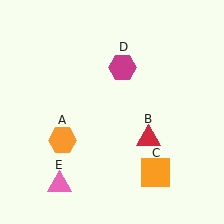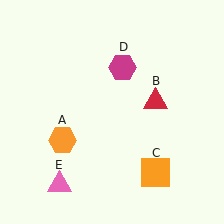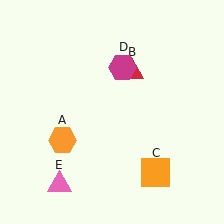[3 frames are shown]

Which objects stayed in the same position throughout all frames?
Orange hexagon (object A) and orange square (object C) and magenta hexagon (object D) and pink triangle (object E) remained stationary.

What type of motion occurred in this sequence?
The red triangle (object B) rotated counterclockwise around the center of the scene.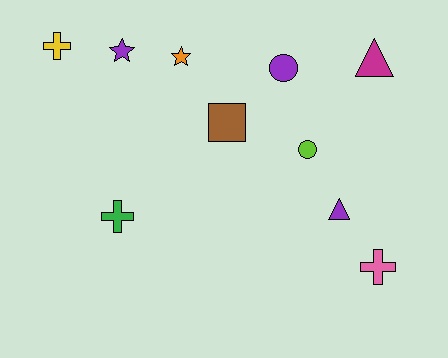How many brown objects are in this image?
There is 1 brown object.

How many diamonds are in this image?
There are no diamonds.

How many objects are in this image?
There are 10 objects.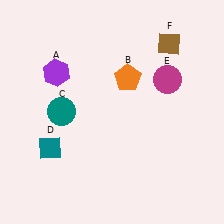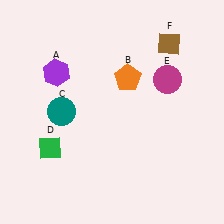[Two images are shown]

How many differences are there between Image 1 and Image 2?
There is 1 difference between the two images.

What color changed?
The diamond (D) changed from teal in Image 1 to green in Image 2.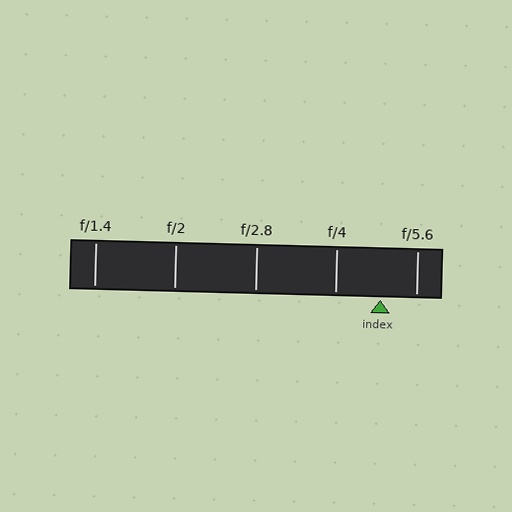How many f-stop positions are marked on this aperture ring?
There are 5 f-stop positions marked.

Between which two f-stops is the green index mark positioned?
The index mark is between f/4 and f/5.6.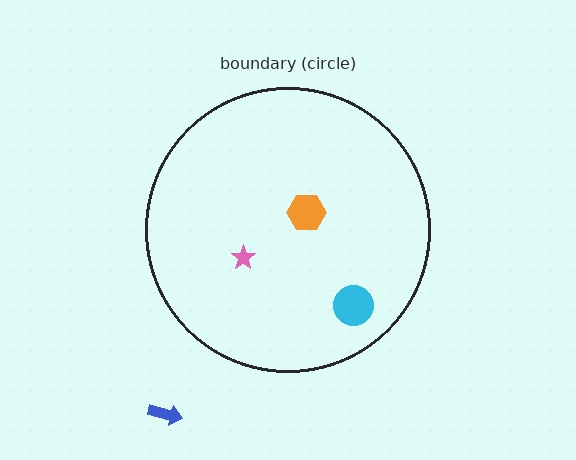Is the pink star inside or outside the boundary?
Inside.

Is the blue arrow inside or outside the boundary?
Outside.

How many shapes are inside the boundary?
3 inside, 1 outside.